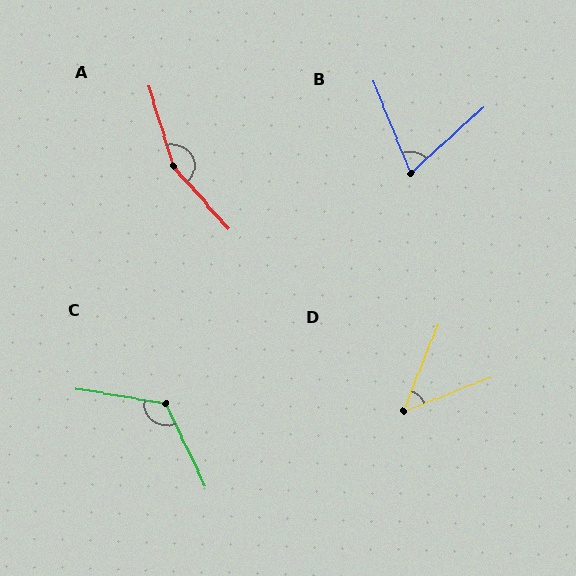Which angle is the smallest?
D, at approximately 46 degrees.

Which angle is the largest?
A, at approximately 155 degrees.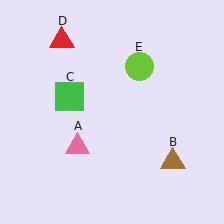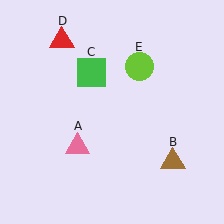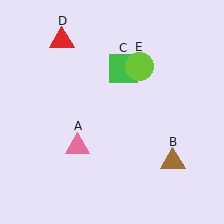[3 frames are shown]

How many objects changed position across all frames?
1 object changed position: green square (object C).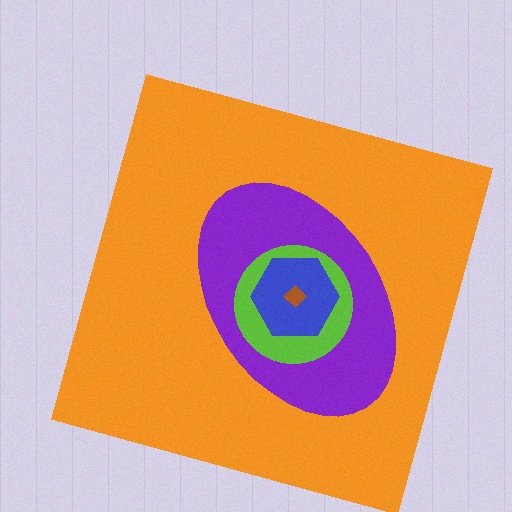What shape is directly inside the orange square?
The purple ellipse.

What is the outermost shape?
The orange square.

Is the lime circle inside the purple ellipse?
Yes.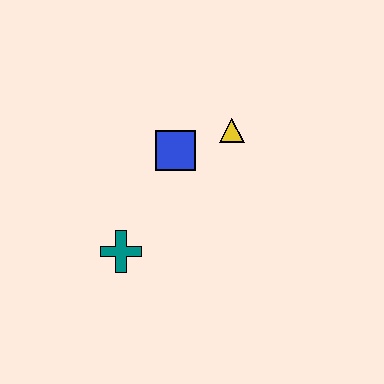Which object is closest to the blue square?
The yellow triangle is closest to the blue square.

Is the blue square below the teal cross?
No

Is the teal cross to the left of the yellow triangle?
Yes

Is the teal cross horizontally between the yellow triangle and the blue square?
No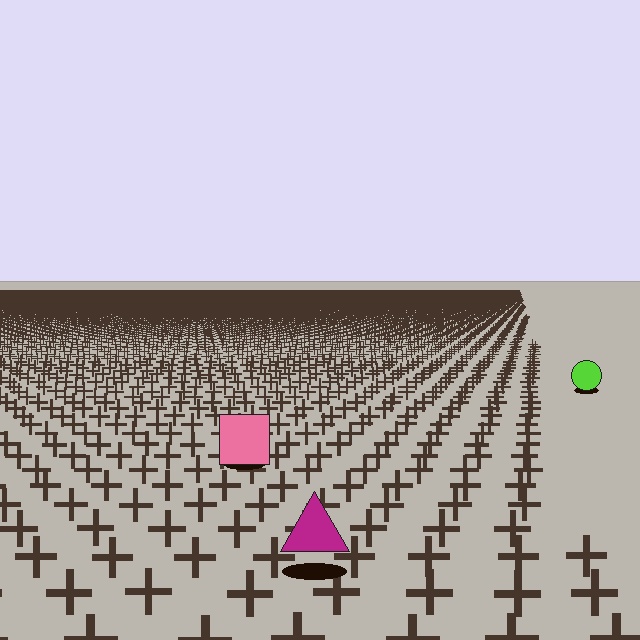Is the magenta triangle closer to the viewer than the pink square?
Yes. The magenta triangle is closer — you can tell from the texture gradient: the ground texture is coarser near it.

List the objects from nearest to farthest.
From nearest to farthest: the magenta triangle, the pink square, the lime circle.